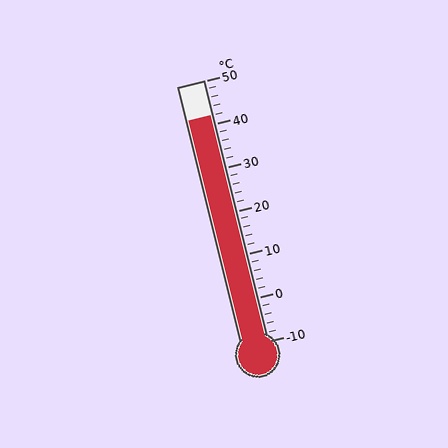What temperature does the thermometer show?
The thermometer shows approximately 42°C.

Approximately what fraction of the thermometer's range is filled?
The thermometer is filled to approximately 85% of its range.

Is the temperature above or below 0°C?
The temperature is above 0°C.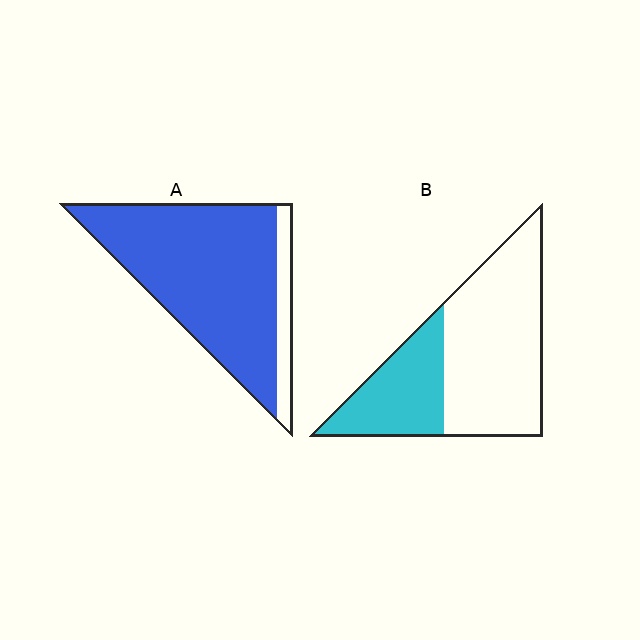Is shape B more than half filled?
No.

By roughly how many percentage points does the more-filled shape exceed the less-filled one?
By roughly 55 percentage points (A over B).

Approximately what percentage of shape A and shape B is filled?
A is approximately 85% and B is approximately 35%.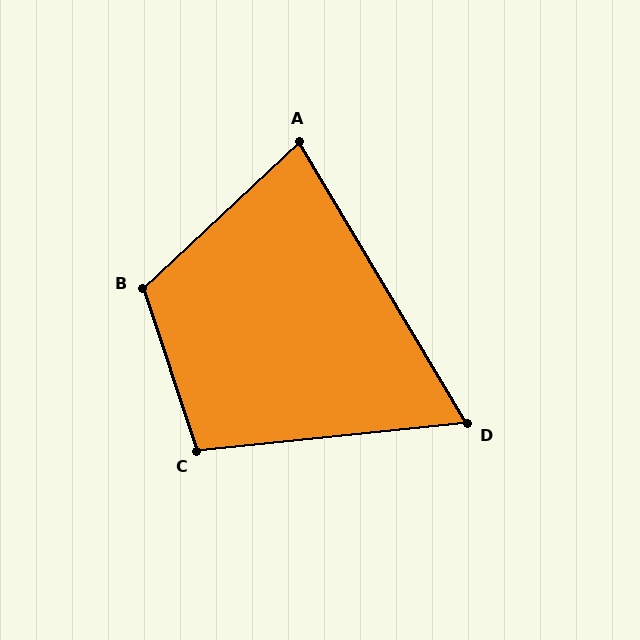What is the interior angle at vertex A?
Approximately 78 degrees (acute).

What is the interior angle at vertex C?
Approximately 102 degrees (obtuse).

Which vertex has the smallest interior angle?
D, at approximately 65 degrees.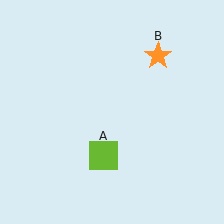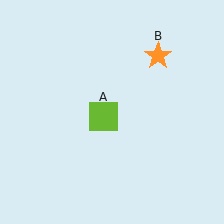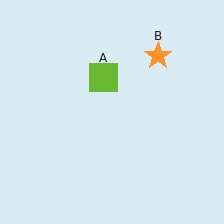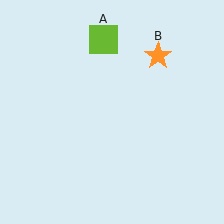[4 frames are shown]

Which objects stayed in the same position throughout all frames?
Orange star (object B) remained stationary.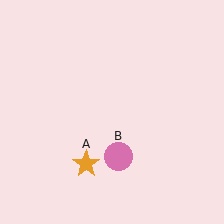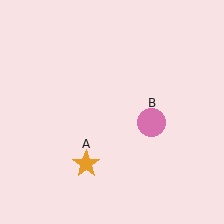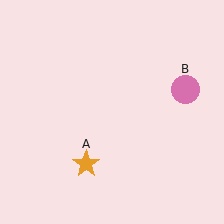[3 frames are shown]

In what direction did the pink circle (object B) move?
The pink circle (object B) moved up and to the right.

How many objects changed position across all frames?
1 object changed position: pink circle (object B).